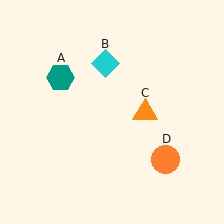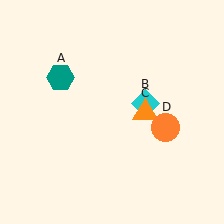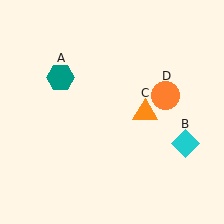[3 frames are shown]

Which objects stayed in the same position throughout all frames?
Teal hexagon (object A) and orange triangle (object C) remained stationary.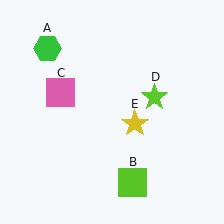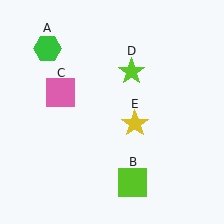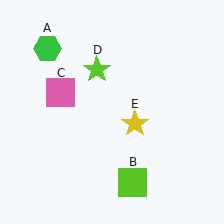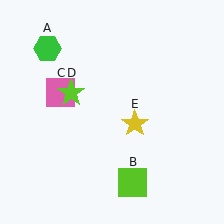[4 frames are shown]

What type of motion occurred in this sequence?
The lime star (object D) rotated counterclockwise around the center of the scene.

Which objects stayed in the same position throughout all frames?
Green hexagon (object A) and lime square (object B) and pink square (object C) and yellow star (object E) remained stationary.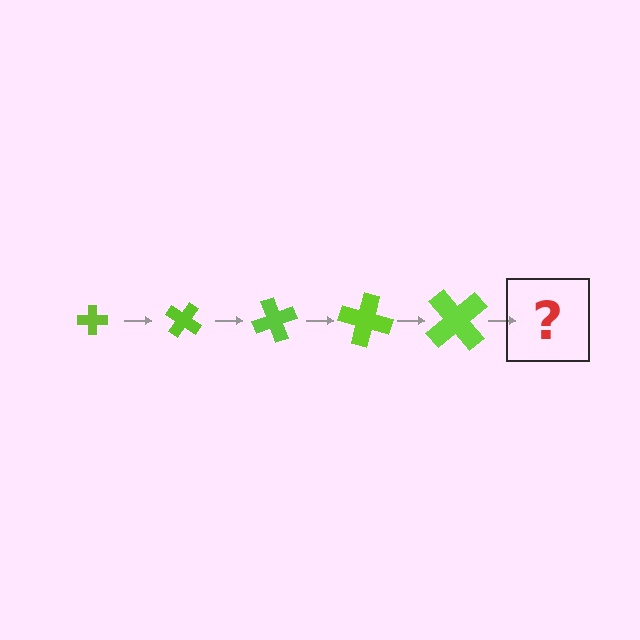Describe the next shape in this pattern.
It should be a cross, larger than the previous one and rotated 175 degrees from the start.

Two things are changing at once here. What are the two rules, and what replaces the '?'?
The two rules are that the cross grows larger each step and it rotates 35 degrees each step. The '?' should be a cross, larger than the previous one and rotated 175 degrees from the start.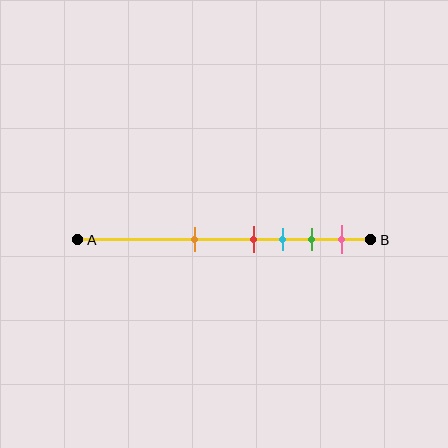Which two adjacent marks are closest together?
The red and cyan marks are the closest adjacent pair.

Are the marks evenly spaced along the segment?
No, the marks are not evenly spaced.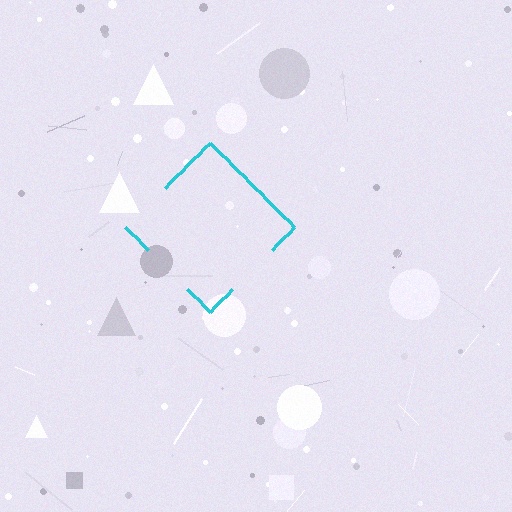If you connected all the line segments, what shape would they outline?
They would outline a diamond.